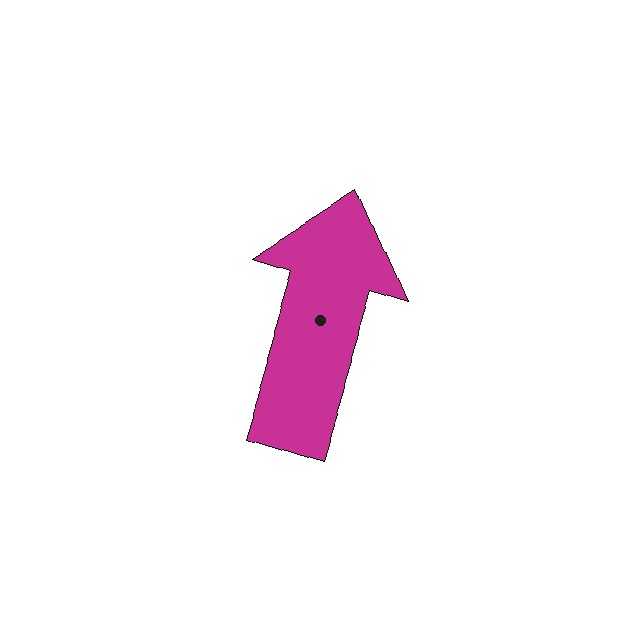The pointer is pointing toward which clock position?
Roughly 1 o'clock.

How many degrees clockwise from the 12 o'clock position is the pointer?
Approximately 17 degrees.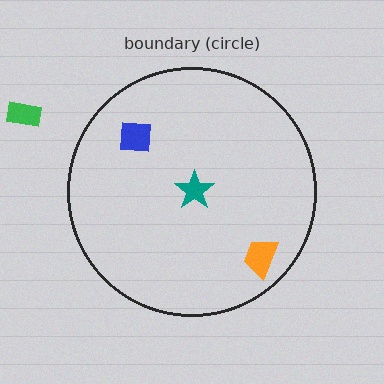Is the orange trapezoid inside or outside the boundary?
Inside.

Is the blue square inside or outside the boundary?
Inside.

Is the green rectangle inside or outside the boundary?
Outside.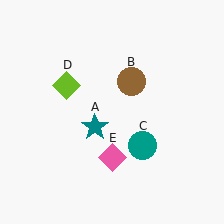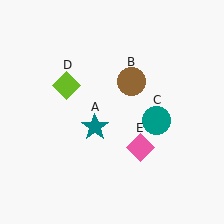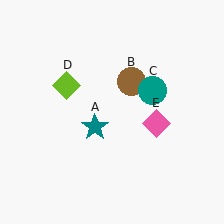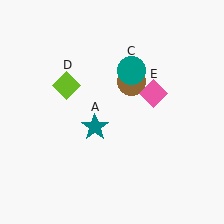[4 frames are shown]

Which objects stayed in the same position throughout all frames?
Teal star (object A) and brown circle (object B) and lime diamond (object D) remained stationary.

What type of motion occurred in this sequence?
The teal circle (object C), pink diamond (object E) rotated counterclockwise around the center of the scene.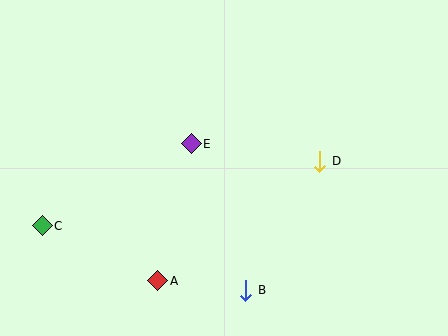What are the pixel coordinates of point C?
Point C is at (42, 226).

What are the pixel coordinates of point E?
Point E is at (191, 144).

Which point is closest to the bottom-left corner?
Point C is closest to the bottom-left corner.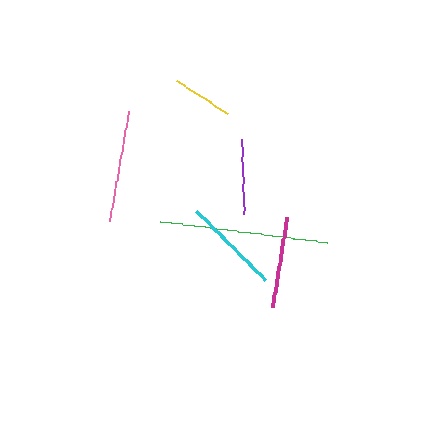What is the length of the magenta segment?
The magenta segment is approximately 92 pixels long.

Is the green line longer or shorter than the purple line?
The green line is longer than the purple line.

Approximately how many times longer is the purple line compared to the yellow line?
The purple line is approximately 1.2 times the length of the yellow line.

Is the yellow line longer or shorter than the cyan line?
The cyan line is longer than the yellow line.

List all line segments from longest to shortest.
From longest to shortest: green, pink, cyan, magenta, purple, yellow.